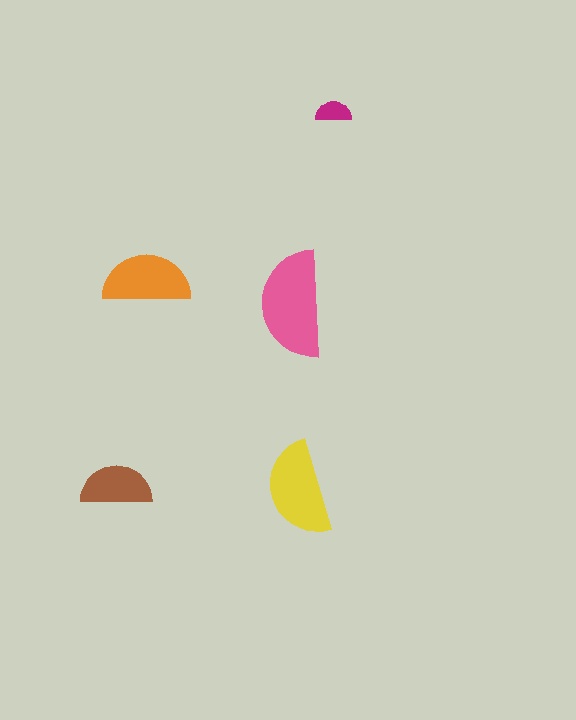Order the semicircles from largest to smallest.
the pink one, the yellow one, the orange one, the brown one, the magenta one.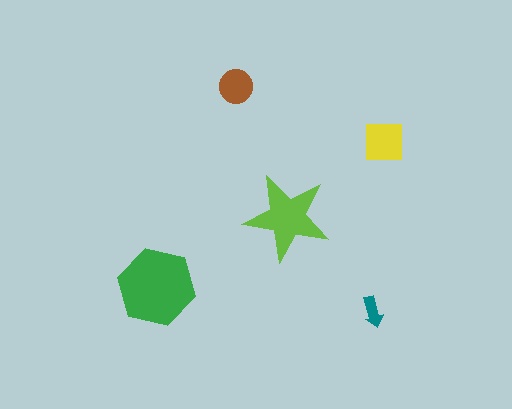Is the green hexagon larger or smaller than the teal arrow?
Larger.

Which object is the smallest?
The teal arrow.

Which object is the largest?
The green hexagon.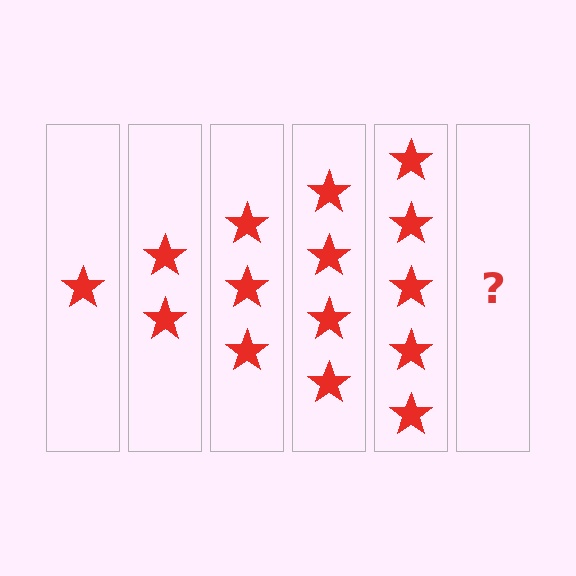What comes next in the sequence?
The next element should be 6 stars.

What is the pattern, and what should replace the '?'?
The pattern is that each step adds one more star. The '?' should be 6 stars.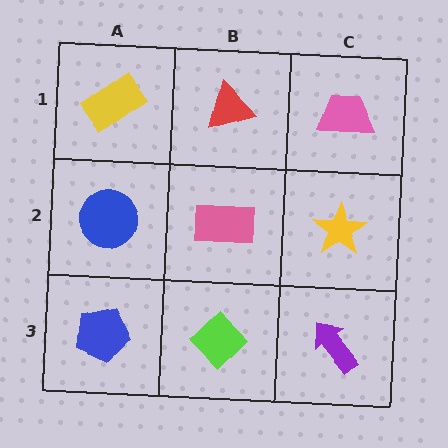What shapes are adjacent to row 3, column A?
A blue circle (row 2, column A), a lime diamond (row 3, column B).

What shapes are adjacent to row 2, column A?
A yellow rectangle (row 1, column A), a blue pentagon (row 3, column A), a pink rectangle (row 2, column B).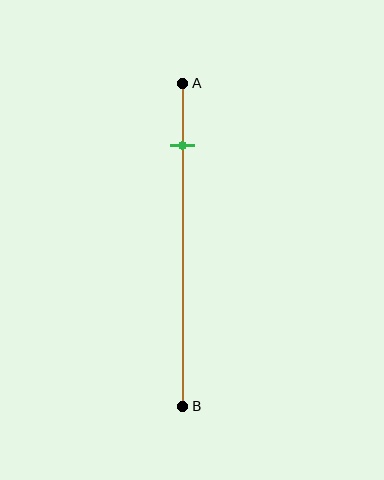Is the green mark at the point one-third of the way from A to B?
No, the mark is at about 20% from A, not at the 33% one-third point.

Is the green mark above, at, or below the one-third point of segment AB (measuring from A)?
The green mark is above the one-third point of segment AB.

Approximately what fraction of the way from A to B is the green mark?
The green mark is approximately 20% of the way from A to B.